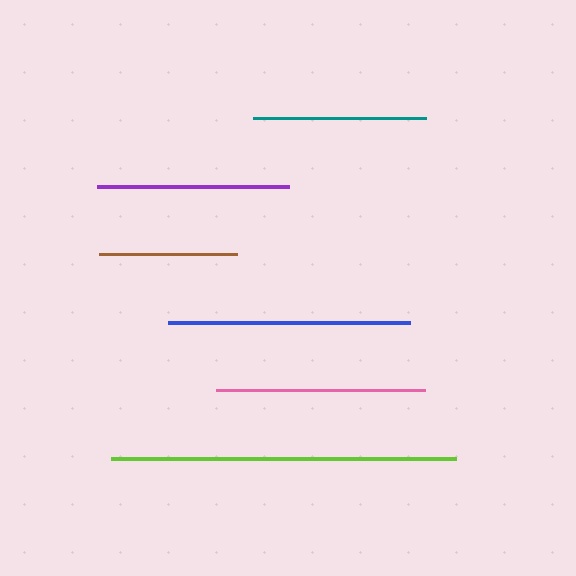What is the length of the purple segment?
The purple segment is approximately 192 pixels long.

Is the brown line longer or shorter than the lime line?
The lime line is longer than the brown line.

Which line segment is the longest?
The lime line is the longest at approximately 344 pixels.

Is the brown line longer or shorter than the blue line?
The blue line is longer than the brown line.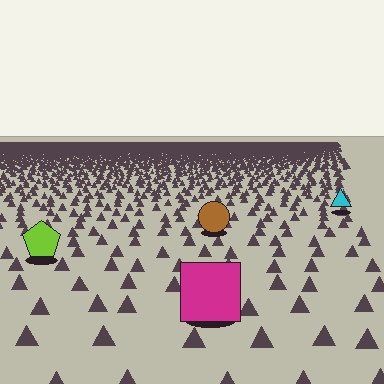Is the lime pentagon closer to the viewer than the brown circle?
Yes. The lime pentagon is closer — you can tell from the texture gradient: the ground texture is coarser near it.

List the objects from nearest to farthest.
From nearest to farthest: the magenta square, the lime pentagon, the brown circle, the cyan triangle.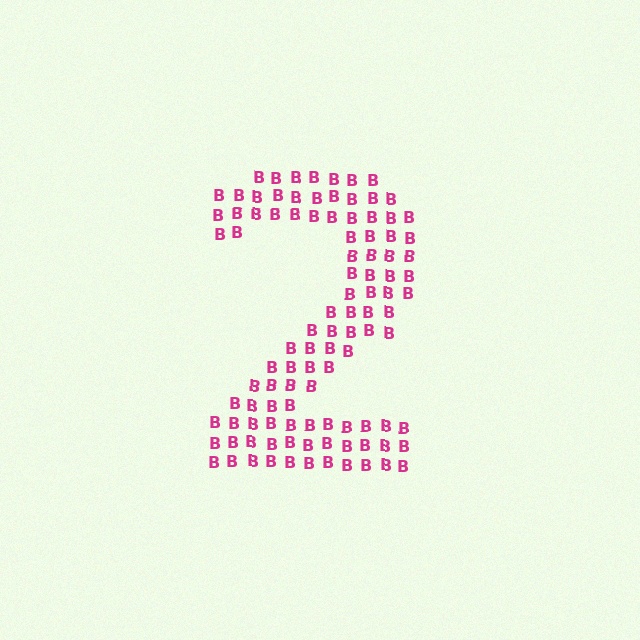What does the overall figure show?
The overall figure shows the digit 2.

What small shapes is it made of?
It is made of small letter B's.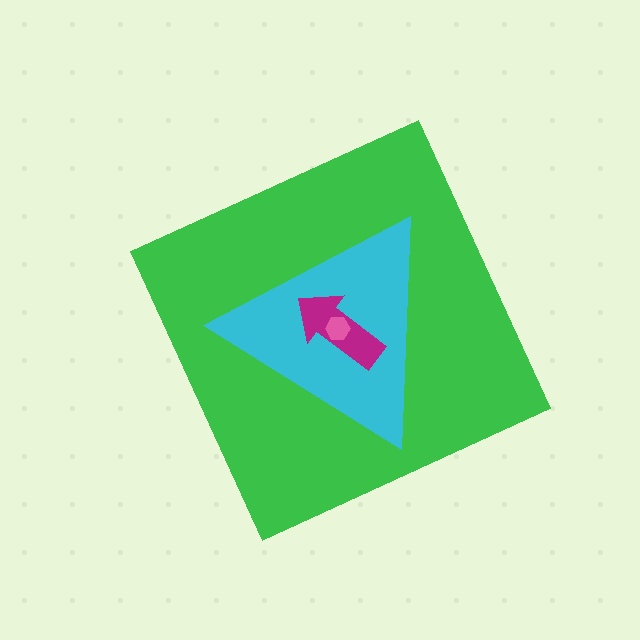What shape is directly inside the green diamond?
The cyan triangle.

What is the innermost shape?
The pink hexagon.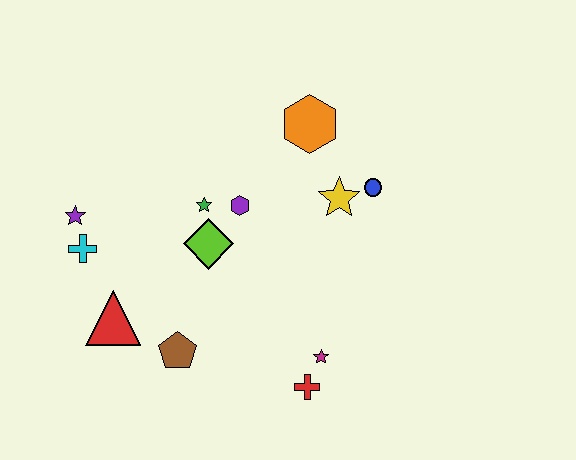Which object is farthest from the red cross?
The purple star is farthest from the red cross.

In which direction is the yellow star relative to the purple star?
The yellow star is to the right of the purple star.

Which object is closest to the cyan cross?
The purple star is closest to the cyan cross.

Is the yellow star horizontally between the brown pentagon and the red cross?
No